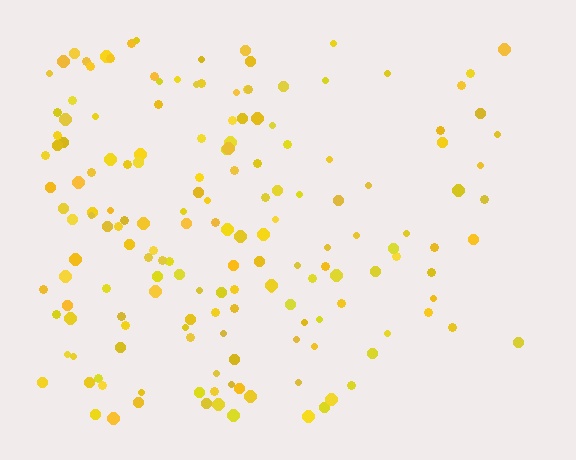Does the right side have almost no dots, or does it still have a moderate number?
Still a moderate number, just noticeably fewer than the left.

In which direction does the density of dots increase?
From right to left, with the left side densest.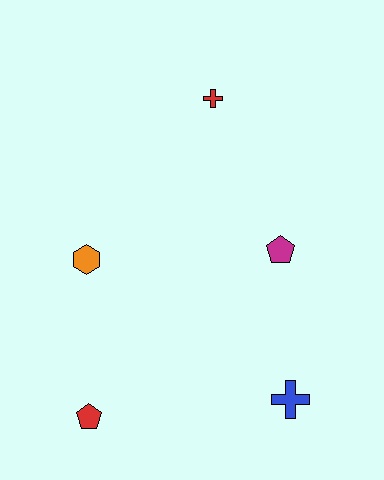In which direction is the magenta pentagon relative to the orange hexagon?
The magenta pentagon is to the right of the orange hexagon.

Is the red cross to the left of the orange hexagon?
No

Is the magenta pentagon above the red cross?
No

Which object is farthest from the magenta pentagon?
The red pentagon is farthest from the magenta pentagon.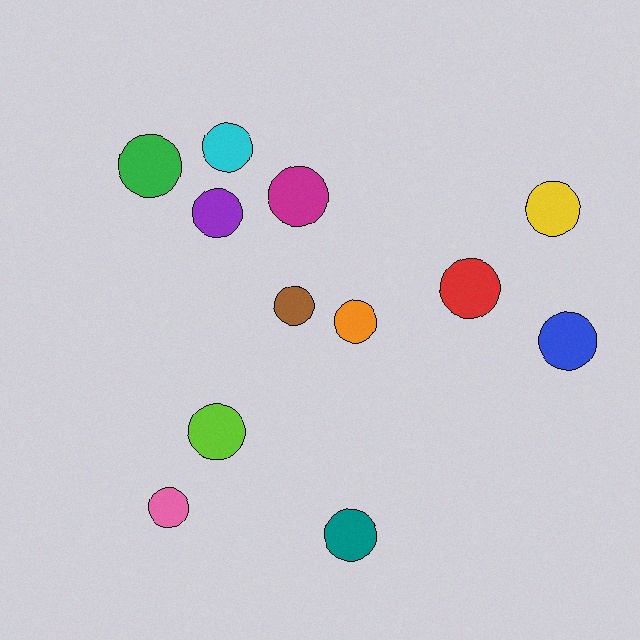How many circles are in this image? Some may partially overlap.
There are 12 circles.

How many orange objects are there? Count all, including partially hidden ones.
There is 1 orange object.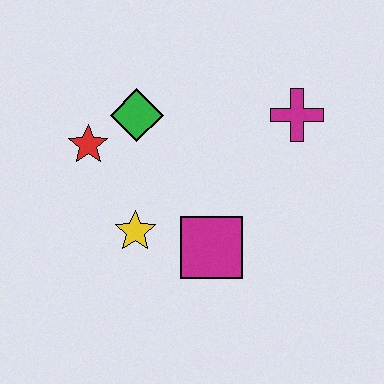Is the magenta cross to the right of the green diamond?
Yes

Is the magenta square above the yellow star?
No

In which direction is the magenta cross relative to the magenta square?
The magenta cross is above the magenta square.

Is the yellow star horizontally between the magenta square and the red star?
Yes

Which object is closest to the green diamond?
The red star is closest to the green diamond.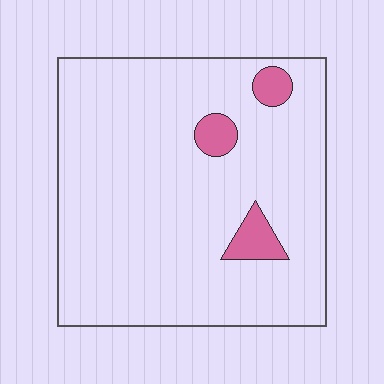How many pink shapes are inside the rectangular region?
3.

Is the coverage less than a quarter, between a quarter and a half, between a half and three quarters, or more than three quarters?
Less than a quarter.